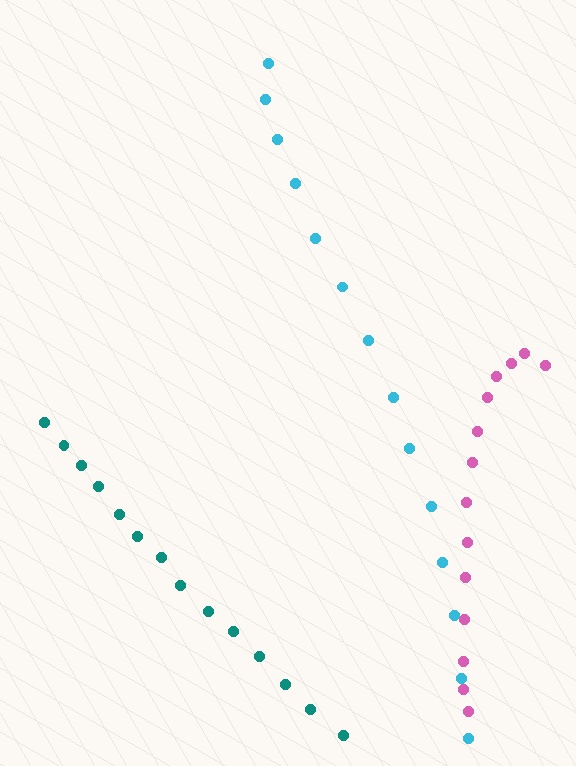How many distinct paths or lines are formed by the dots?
There are 3 distinct paths.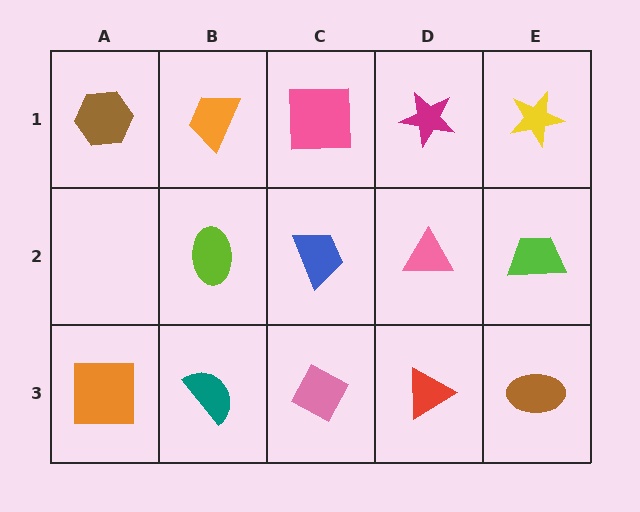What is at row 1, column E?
A yellow star.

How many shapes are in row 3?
5 shapes.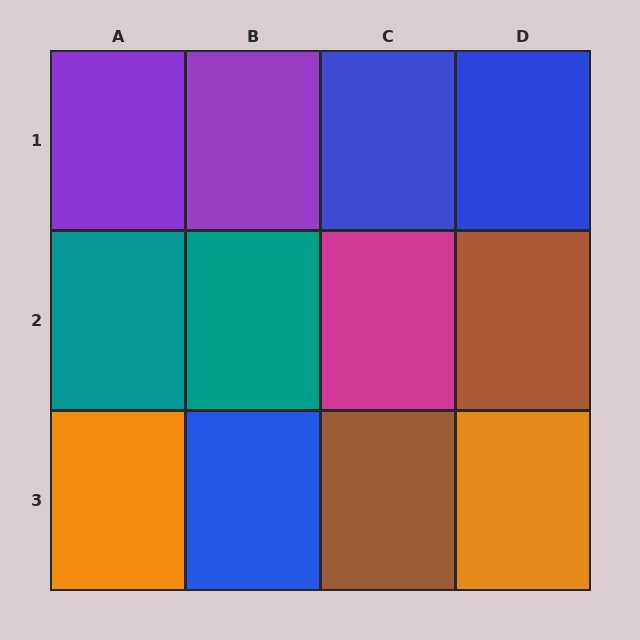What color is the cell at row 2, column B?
Teal.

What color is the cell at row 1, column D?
Blue.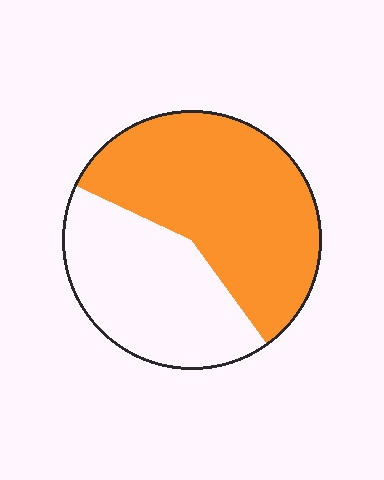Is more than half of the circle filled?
Yes.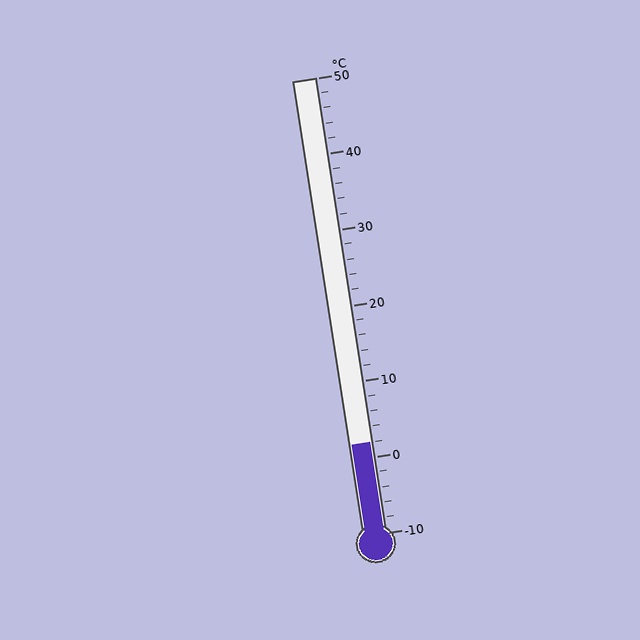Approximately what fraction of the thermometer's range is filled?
The thermometer is filled to approximately 20% of its range.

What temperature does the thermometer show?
The thermometer shows approximately 2°C.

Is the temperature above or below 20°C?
The temperature is below 20°C.